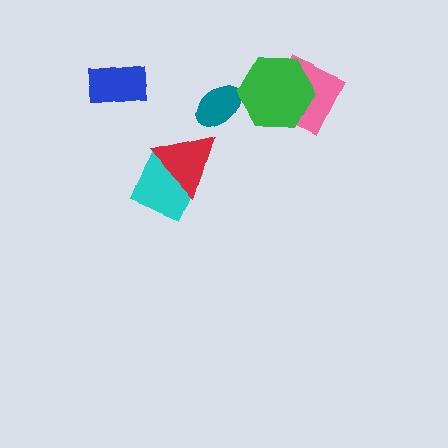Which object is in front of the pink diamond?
The green hexagon is in front of the pink diamond.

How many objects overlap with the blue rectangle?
0 objects overlap with the blue rectangle.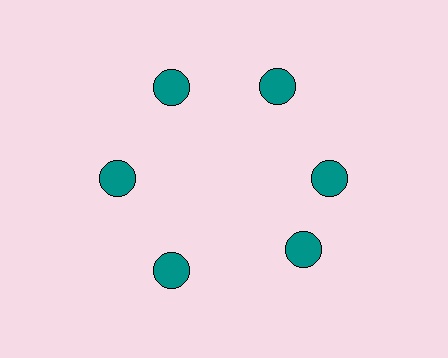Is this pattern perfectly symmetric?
No. The 6 teal circles are arranged in a ring, but one element near the 5 o'clock position is rotated out of alignment along the ring, breaking the 6-fold rotational symmetry.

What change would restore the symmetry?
The symmetry would be restored by rotating it back into even spacing with its neighbors so that all 6 circles sit at equal angles and equal distance from the center.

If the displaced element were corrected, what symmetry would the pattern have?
It would have 6-fold rotational symmetry — the pattern would map onto itself every 60 degrees.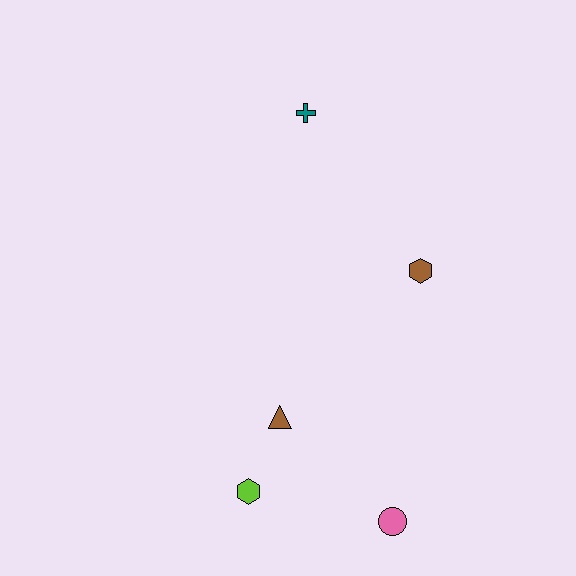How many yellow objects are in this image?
There are no yellow objects.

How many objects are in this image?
There are 5 objects.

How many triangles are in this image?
There is 1 triangle.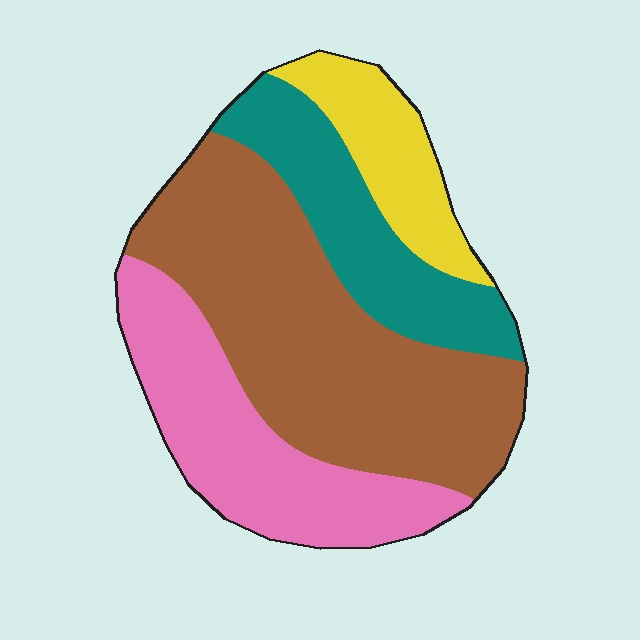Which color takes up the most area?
Brown, at roughly 45%.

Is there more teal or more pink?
Pink.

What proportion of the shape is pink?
Pink takes up less than a quarter of the shape.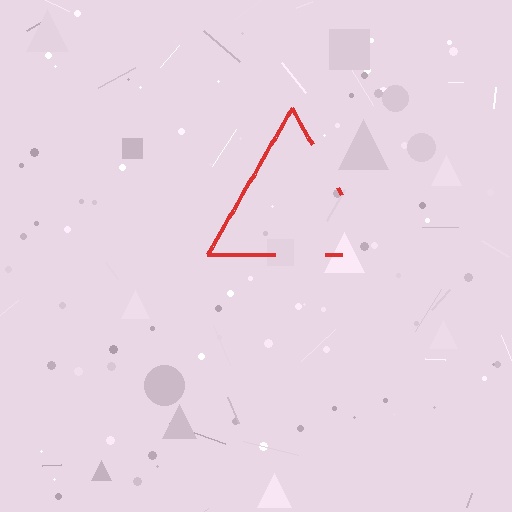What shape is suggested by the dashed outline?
The dashed outline suggests a triangle.